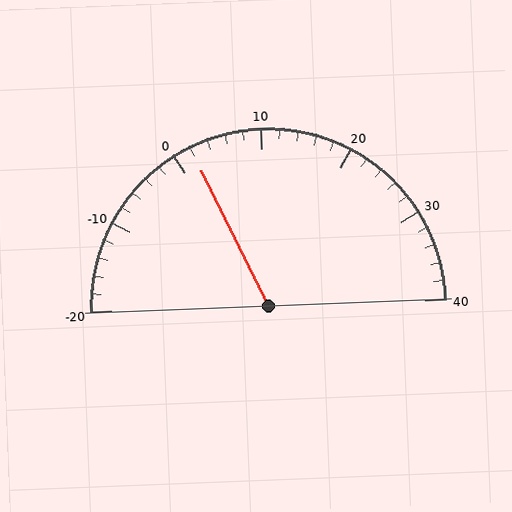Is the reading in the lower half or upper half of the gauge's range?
The reading is in the lower half of the range (-20 to 40).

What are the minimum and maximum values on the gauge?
The gauge ranges from -20 to 40.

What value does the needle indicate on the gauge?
The needle indicates approximately 2.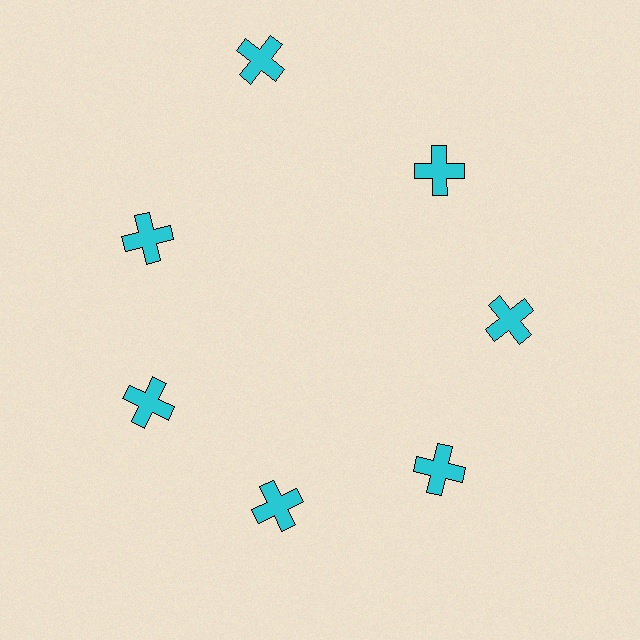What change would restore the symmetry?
The symmetry would be restored by moving it inward, back onto the ring so that all 7 crosses sit at equal angles and equal distance from the center.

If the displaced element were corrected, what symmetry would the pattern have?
It would have 7-fold rotational symmetry — the pattern would map onto itself every 51 degrees.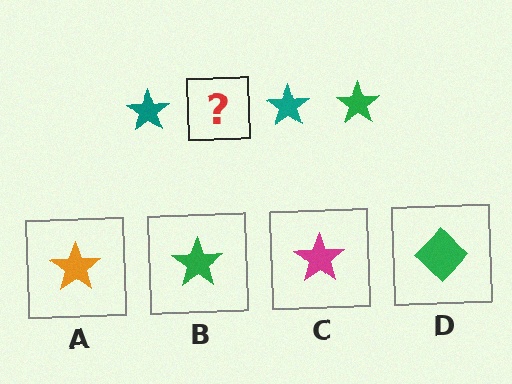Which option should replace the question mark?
Option B.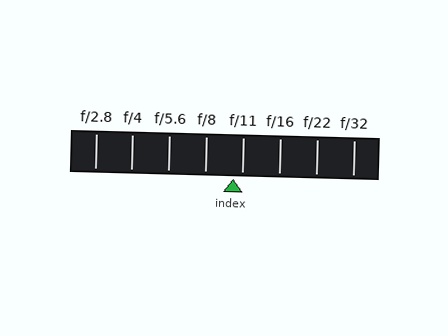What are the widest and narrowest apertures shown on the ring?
The widest aperture shown is f/2.8 and the narrowest is f/32.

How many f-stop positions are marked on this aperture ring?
There are 8 f-stop positions marked.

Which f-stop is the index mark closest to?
The index mark is closest to f/11.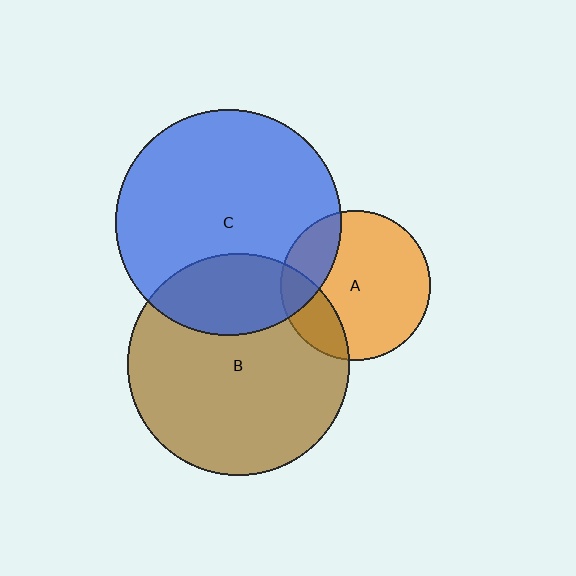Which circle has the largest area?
Circle C (blue).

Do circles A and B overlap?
Yes.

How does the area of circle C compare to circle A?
Approximately 2.3 times.